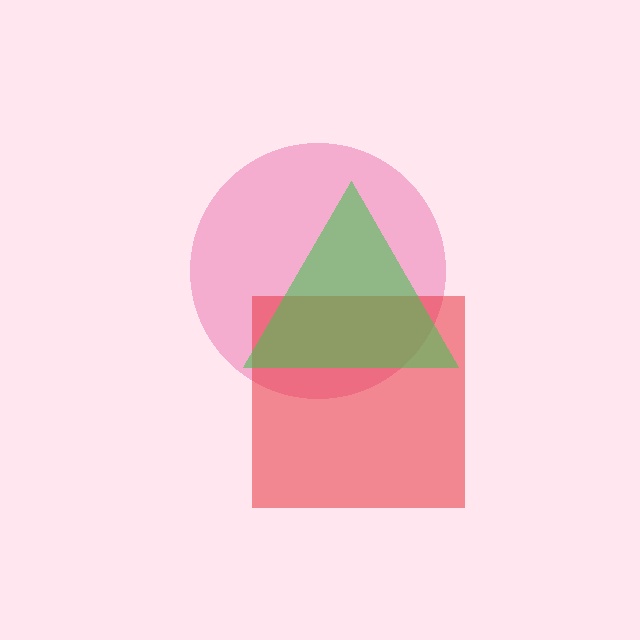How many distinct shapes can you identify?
There are 3 distinct shapes: a pink circle, a red square, a green triangle.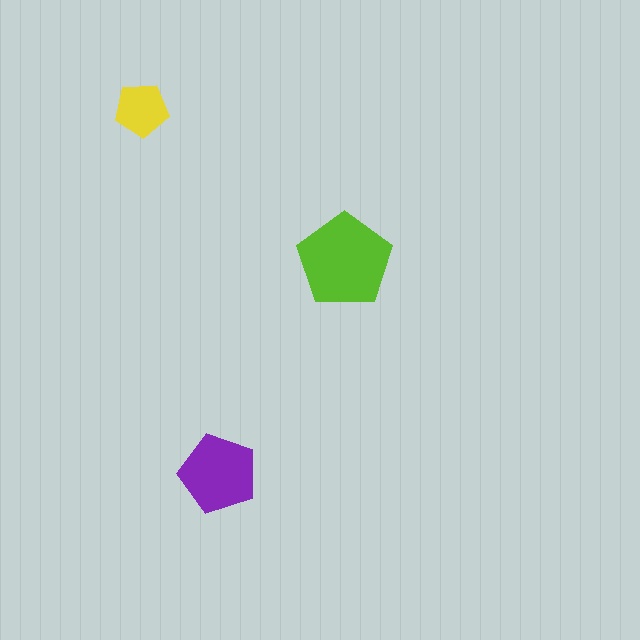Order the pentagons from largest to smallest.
the lime one, the purple one, the yellow one.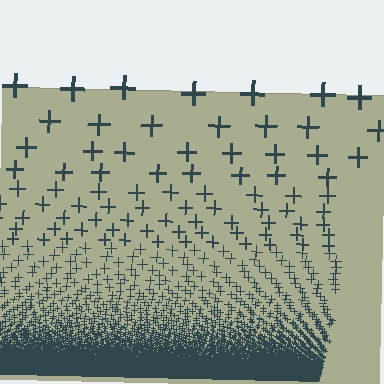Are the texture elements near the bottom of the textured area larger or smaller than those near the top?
Smaller. The gradient is inverted — elements near the bottom are smaller and denser.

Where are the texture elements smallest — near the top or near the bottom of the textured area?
Near the bottom.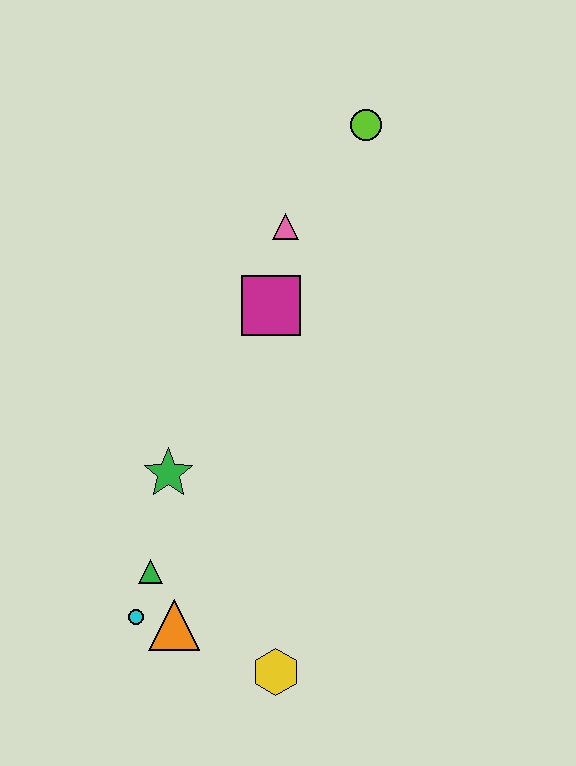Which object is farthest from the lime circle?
The yellow hexagon is farthest from the lime circle.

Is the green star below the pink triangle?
Yes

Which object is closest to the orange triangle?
The cyan circle is closest to the orange triangle.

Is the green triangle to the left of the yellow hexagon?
Yes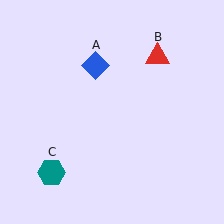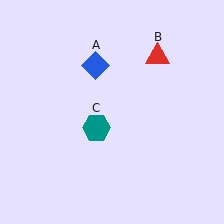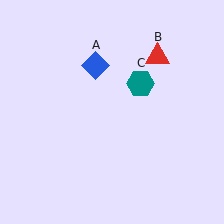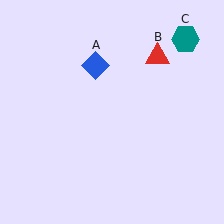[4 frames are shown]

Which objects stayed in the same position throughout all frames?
Blue diamond (object A) and red triangle (object B) remained stationary.